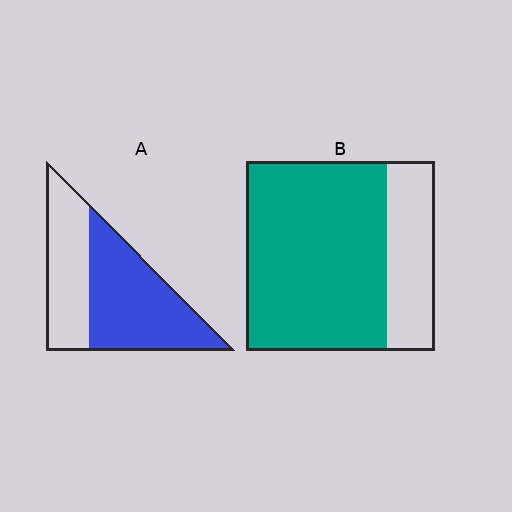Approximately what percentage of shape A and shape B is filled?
A is approximately 60% and B is approximately 75%.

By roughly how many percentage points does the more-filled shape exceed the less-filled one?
By roughly 15 percentage points (B over A).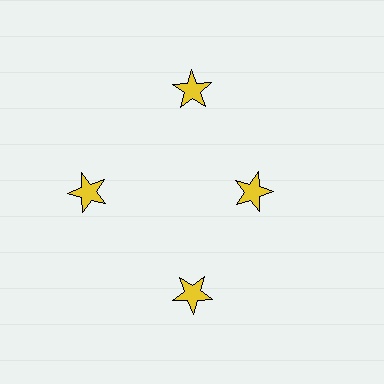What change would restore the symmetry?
The symmetry would be restored by moving it outward, back onto the ring so that all 4 stars sit at equal angles and equal distance from the center.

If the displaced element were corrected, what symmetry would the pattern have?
It would have 4-fold rotational symmetry — the pattern would map onto itself every 90 degrees.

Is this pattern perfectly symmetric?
No. The 4 yellow stars are arranged in a ring, but one element near the 3 o'clock position is pulled inward toward the center, breaking the 4-fold rotational symmetry.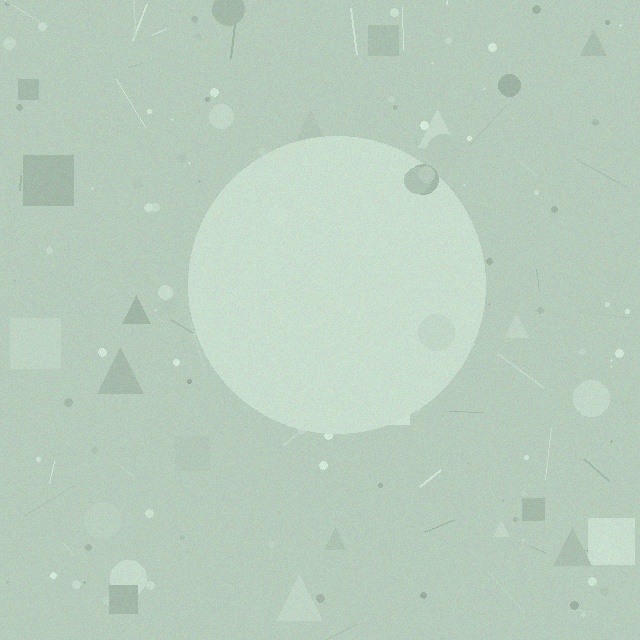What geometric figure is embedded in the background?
A circle is embedded in the background.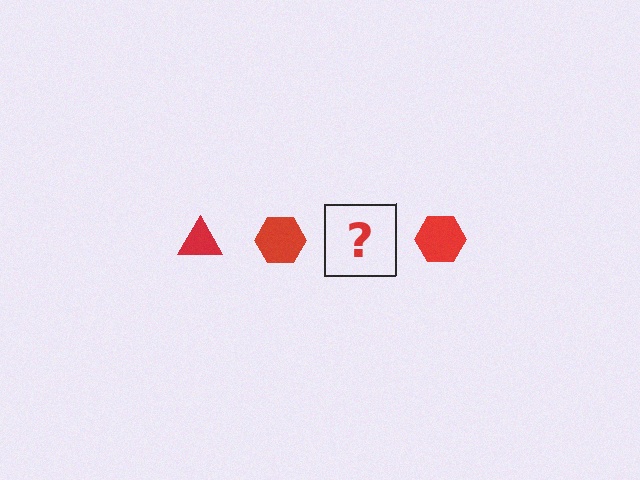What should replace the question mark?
The question mark should be replaced with a red triangle.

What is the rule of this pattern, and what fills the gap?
The rule is that the pattern cycles through triangle, hexagon shapes in red. The gap should be filled with a red triangle.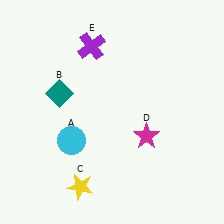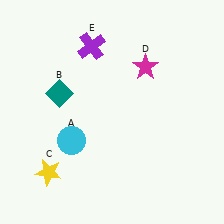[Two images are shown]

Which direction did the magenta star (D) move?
The magenta star (D) moved up.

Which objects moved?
The objects that moved are: the yellow star (C), the magenta star (D).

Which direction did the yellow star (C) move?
The yellow star (C) moved left.